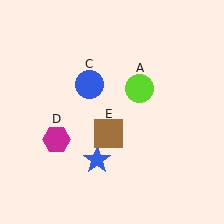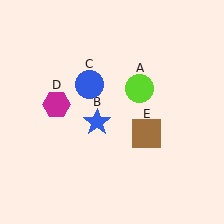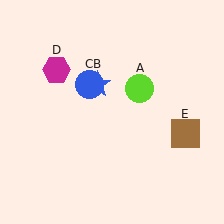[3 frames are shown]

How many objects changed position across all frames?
3 objects changed position: blue star (object B), magenta hexagon (object D), brown square (object E).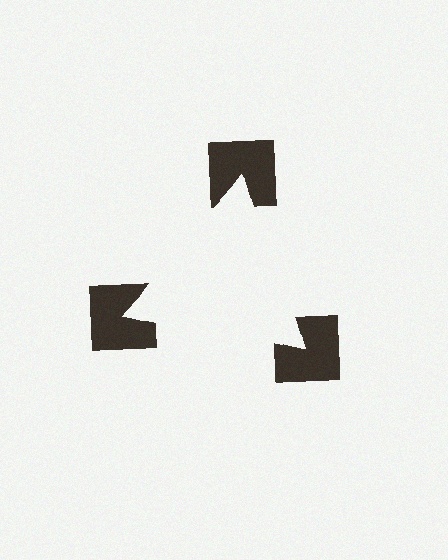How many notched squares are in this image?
There are 3 — one at each vertex of the illusory triangle.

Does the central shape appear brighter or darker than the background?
It typically appears slightly brighter than the background, even though no actual brightness change is drawn.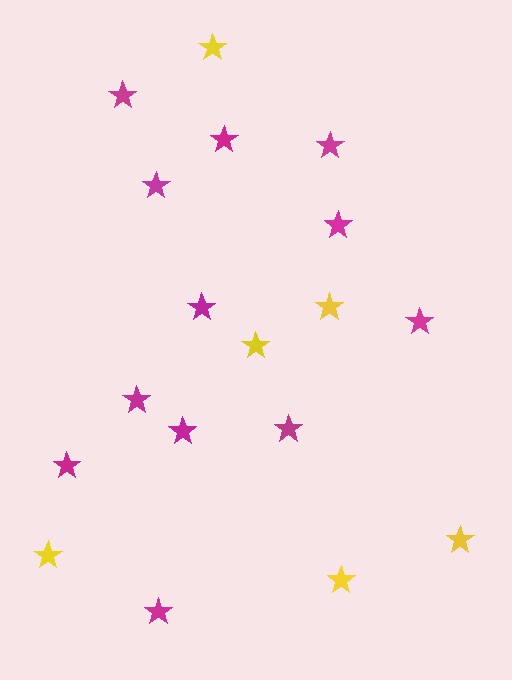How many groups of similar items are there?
There are 2 groups: one group of magenta stars (12) and one group of yellow stars (6).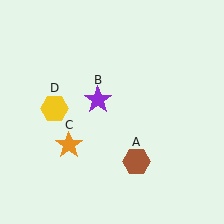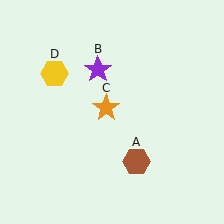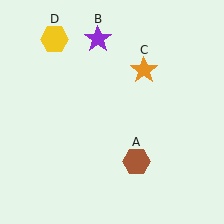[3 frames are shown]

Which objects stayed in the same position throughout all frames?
Brown hexagon (object A) remained stationary.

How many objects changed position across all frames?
3 objects changed position: purple star (object B), orange star (object C), yellow hexagon (object D).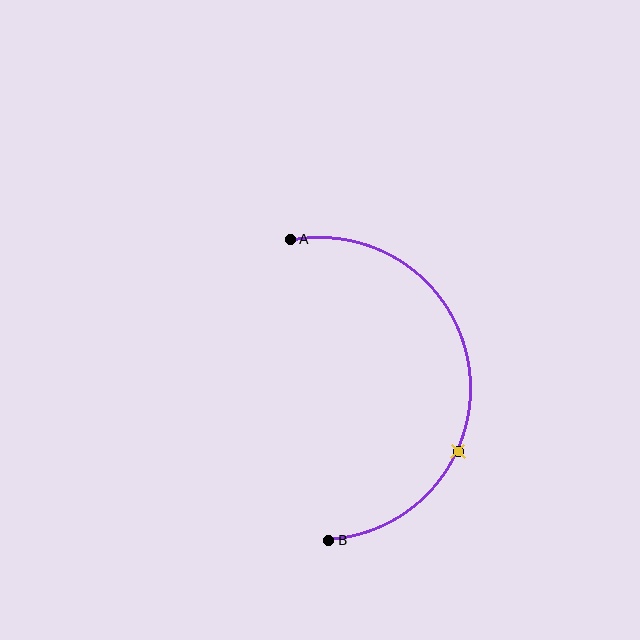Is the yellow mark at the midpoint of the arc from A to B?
No. The yellow mark lies on the arc but is closer to endpoint B. The arc midpoint would be at the point on the curve equidistant along the arc from both A and B.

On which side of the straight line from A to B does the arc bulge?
The arc bulges to the right of the straight line connecting A and B.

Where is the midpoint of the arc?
The arc midpoint is the point on the curve farthest from the straight line joining A and B. It sits to the right of that line.